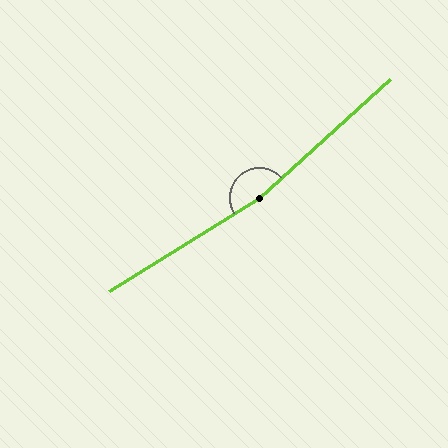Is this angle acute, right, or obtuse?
It is obtuse.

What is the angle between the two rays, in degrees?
Approximately 170 degrees.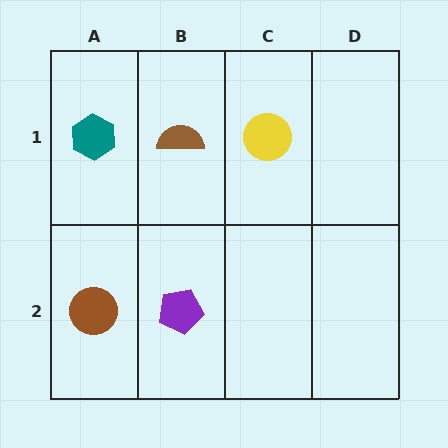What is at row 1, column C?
A yellow circle.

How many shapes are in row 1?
3 shapes.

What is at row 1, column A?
A teal hexagon.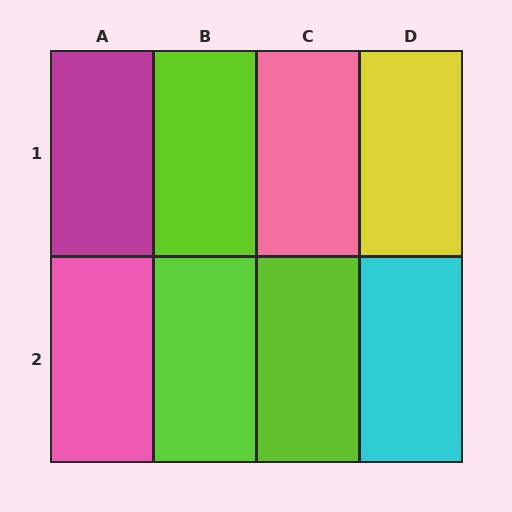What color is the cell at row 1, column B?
Lime.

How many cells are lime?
3 cells are lime.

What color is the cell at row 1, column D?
Yellow.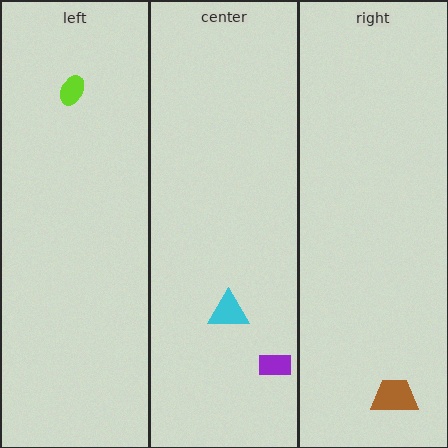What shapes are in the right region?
The brown trapezoid.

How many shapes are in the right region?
1.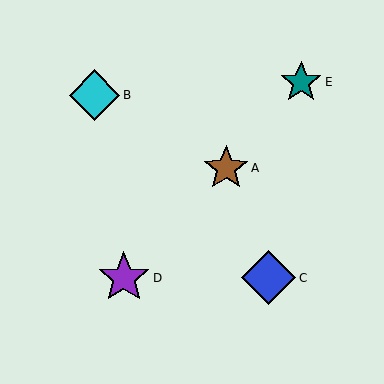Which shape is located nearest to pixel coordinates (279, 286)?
The blue diamond (labeled C) at (269, 278) is nearest to that location.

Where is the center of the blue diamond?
The center of the blue diamond is at (269, 278).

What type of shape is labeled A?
Shape A is a brown star.